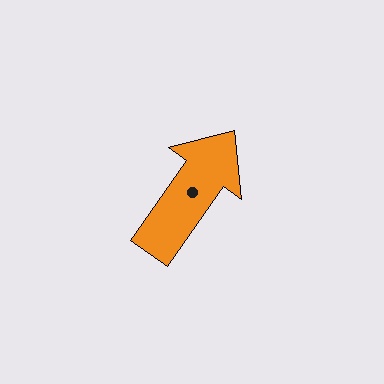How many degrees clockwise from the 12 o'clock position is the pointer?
Approximately 35 degrees.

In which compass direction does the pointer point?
Northeast.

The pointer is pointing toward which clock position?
Roughly 1 o'clock.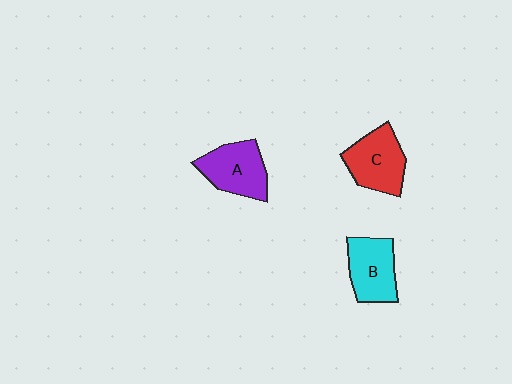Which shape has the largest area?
Shape C (red).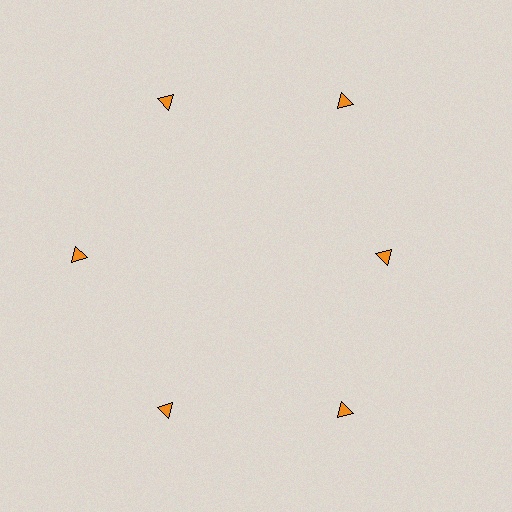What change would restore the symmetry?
The symmetry would be restored by moving it outward, back onto the ring so that all 6 triangles sit at equal angles and equal distance from the center.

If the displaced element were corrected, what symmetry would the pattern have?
It would have 6-fold rotational symmetry — the pattern would map onto itself every 60 degrees.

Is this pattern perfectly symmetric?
No. The 6 orange triangles are arranged in a ring, but one element near the 3 o'clock position is pulled inward toward the center, breaking the 6-fold rotational symmetry.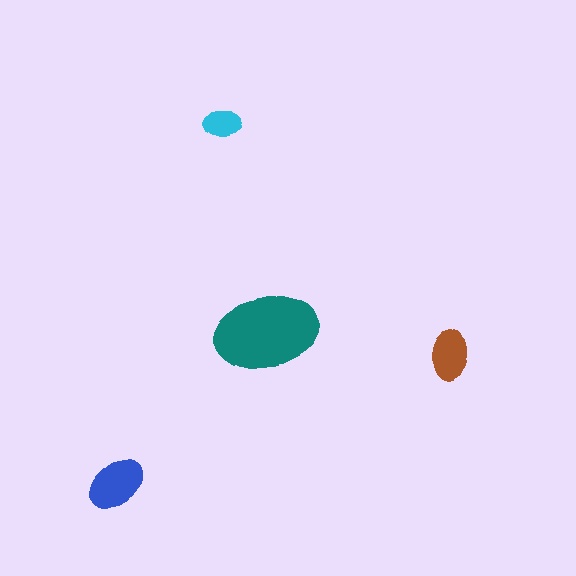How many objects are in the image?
There are 4 objects in the image.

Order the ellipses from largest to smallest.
the teal one, the blue one, the brown one, the cyan one.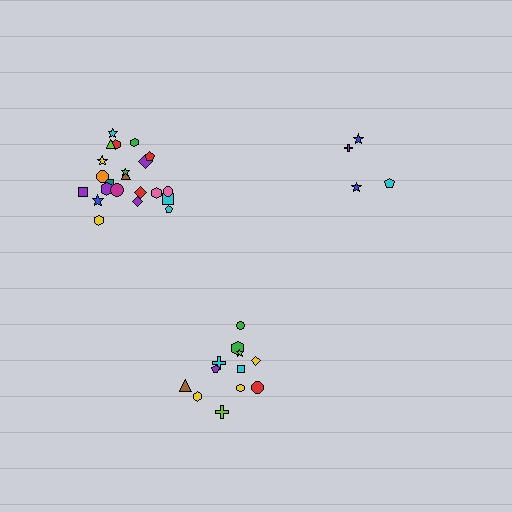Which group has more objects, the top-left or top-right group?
The top-left group.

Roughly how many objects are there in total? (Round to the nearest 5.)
Roughly 40 objects in total.